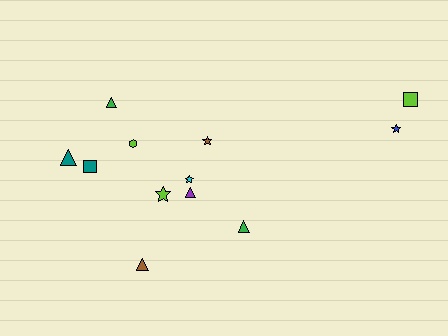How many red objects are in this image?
There are no red objects.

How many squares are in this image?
There are 2 squares.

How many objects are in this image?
There are 12 objects.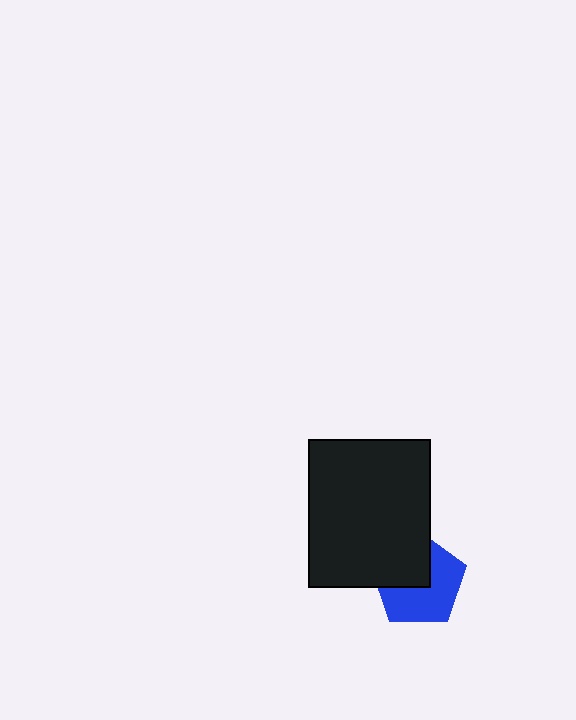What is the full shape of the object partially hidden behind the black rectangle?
The partially hidden object is a blue pentagon.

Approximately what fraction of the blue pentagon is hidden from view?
Roughly 42% of the blue pentagon is hidden behind the black rectangle.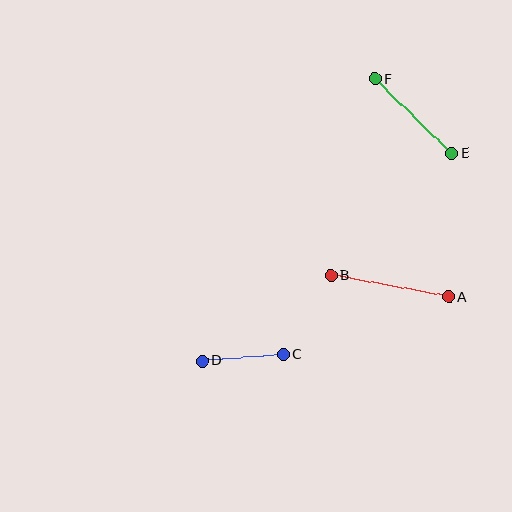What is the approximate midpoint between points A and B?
The midpoint is at approximately (390, 286) pixels.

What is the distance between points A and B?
The distance is approximately 120 pixels.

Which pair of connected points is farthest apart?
Points A and B are farthest apart.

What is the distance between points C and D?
The distance is approximately 81 pixels.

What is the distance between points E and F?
The distance is approximately 107 pixels.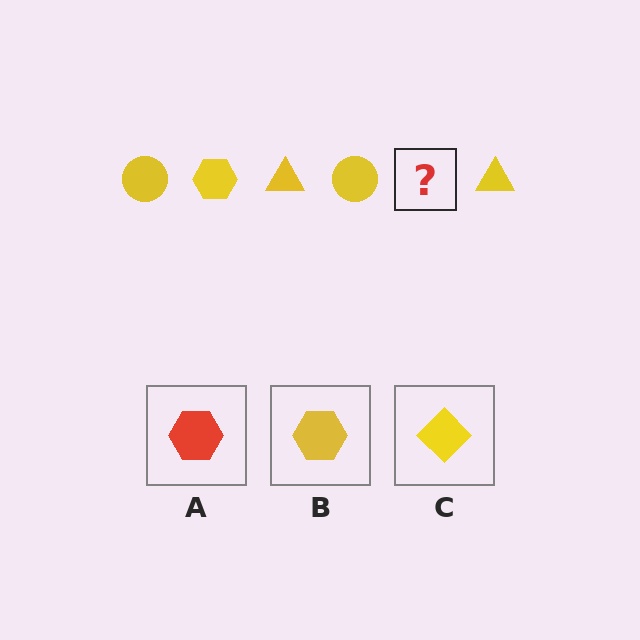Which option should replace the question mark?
Option B.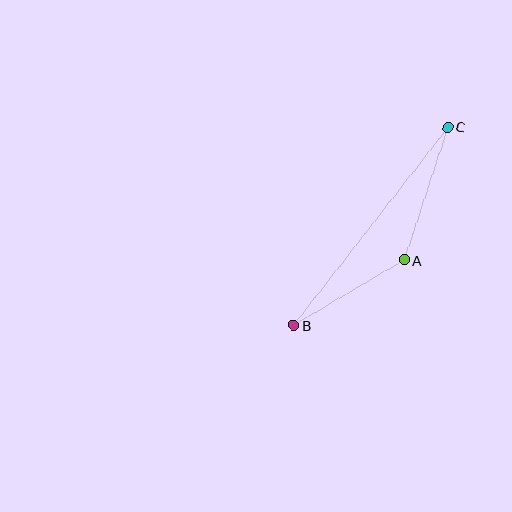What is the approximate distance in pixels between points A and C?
The distance between A and C is approximately 139 pixels.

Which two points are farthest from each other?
Points B and C are farthest from each other.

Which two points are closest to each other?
Points A and B are closest to each other.